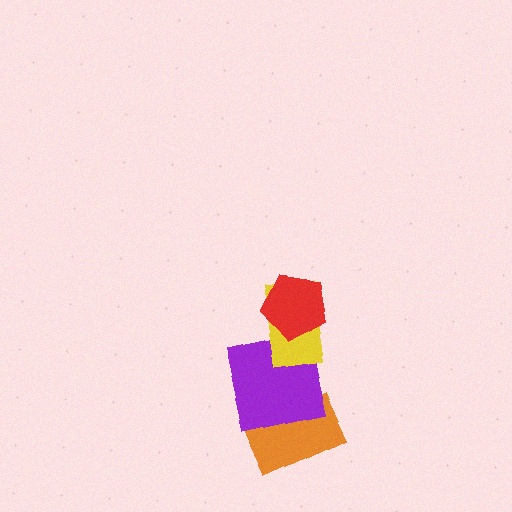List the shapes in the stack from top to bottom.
From top to bottom: the red pentagon, the yellow rectangle, the purple square, the orange rectangle.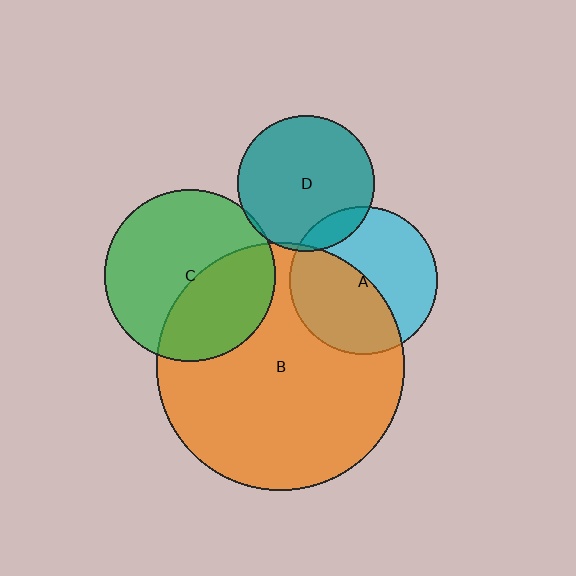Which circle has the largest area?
Circle B (orange).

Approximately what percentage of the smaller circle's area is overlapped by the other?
Approximately 5%.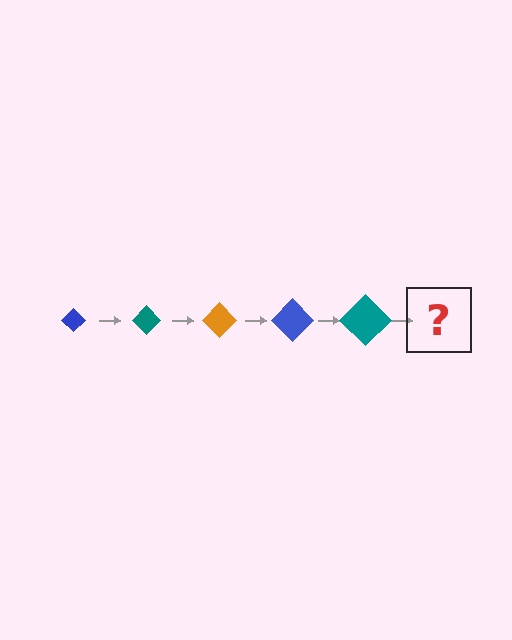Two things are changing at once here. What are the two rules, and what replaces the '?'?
The two rules are that the diamond grows larger each step and the color cycles through blue, teal, and orange. The '?' should be an orange diamond, larger than the previous one.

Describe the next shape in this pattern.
It should be an orange diamond, larger than the previous one.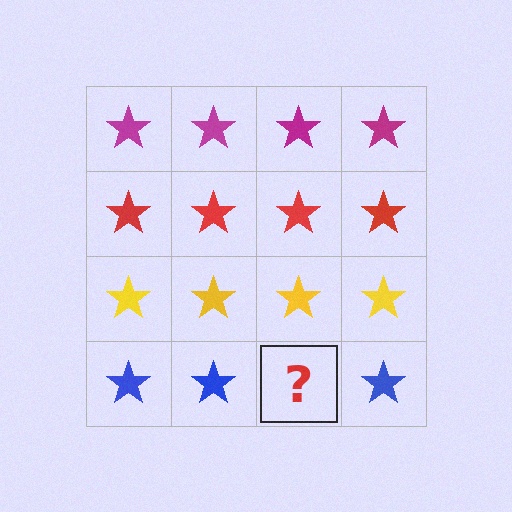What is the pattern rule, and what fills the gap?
The rule is that each row has a consistent color. The gap should be filled with a blue star.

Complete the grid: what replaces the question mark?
The question mark should be replaced with a blue star.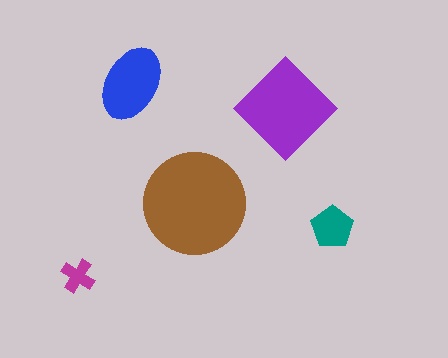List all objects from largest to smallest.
The brown circle, the purple diamond, the blue ellipse, the teal pentagon, the magenta cross.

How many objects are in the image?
There are 5 objects in the image.